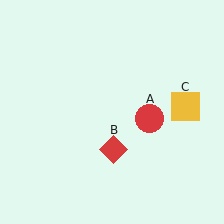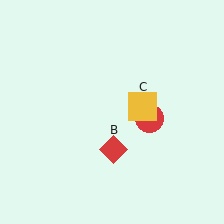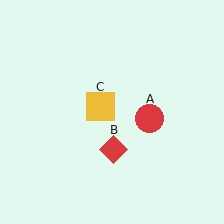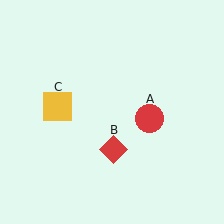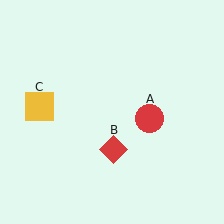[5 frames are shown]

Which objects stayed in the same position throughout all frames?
Red circle (object A) and red diamond (object B) remained stationary.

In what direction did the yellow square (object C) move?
The yellow square (object C) moved left.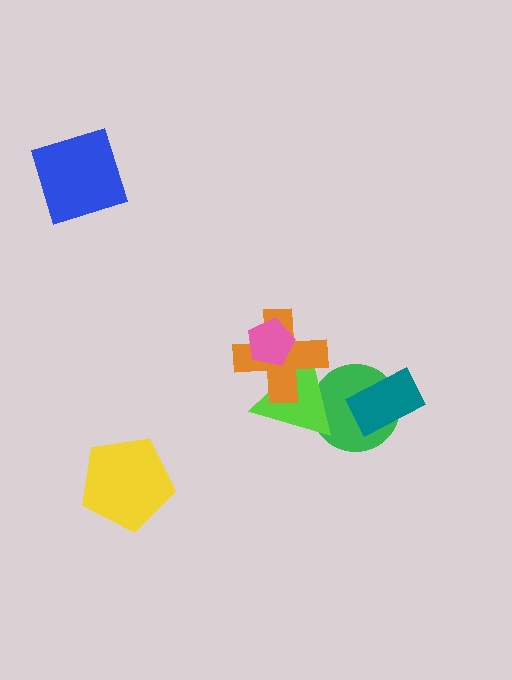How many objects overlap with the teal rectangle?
1 object overlaps with the teal rectangle.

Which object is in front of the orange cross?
The pink pentagon is in front of the orange cross.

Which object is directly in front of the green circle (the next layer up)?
The lime triangle is directly in front of the green circle.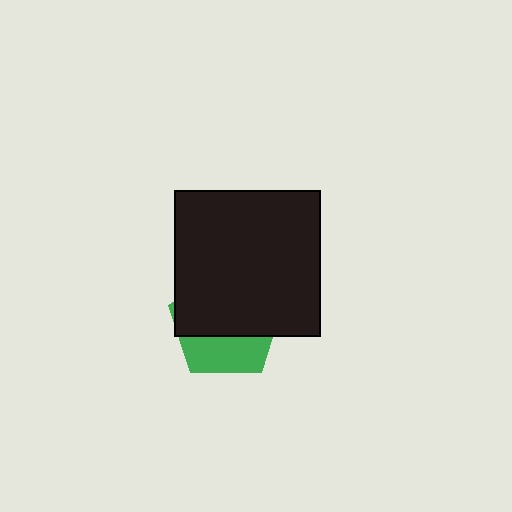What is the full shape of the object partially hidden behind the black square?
The partially hidden object is a green pentagon.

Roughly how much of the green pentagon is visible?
A small part of it is visible (roughly 35%).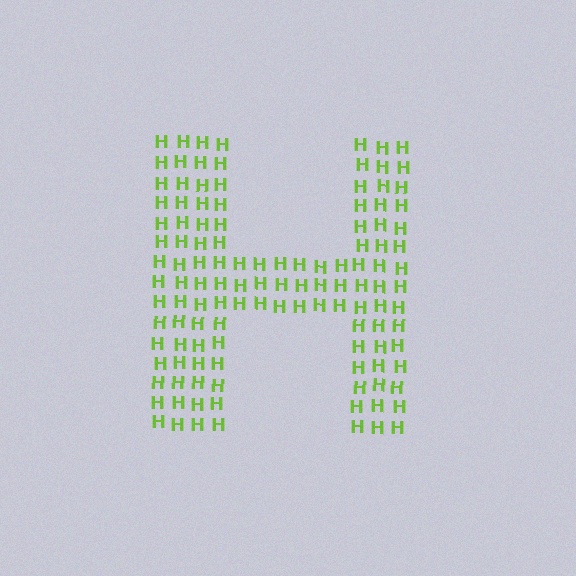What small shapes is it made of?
It is made of small letter H's.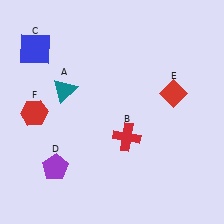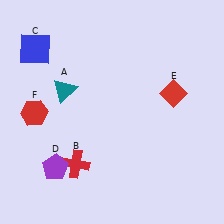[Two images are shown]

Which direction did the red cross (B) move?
The red cross (B) moved left.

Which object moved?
The red cross (B) moved left.